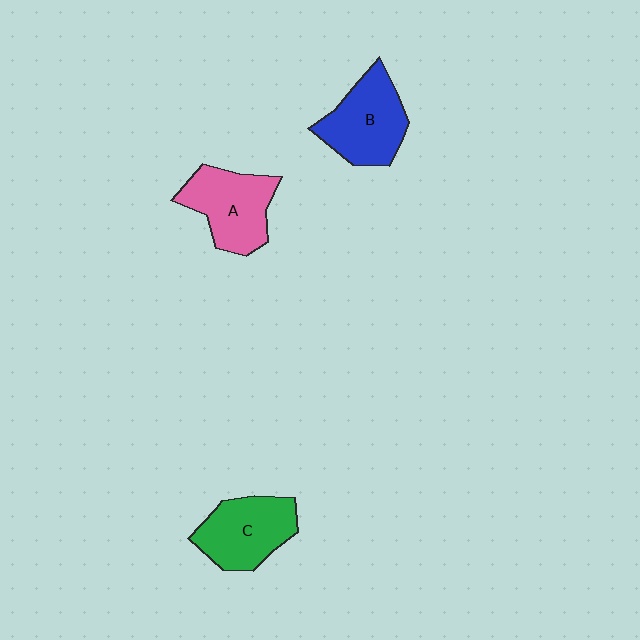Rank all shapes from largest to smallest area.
From largest to smallest: B (blue), A (pink), C (green).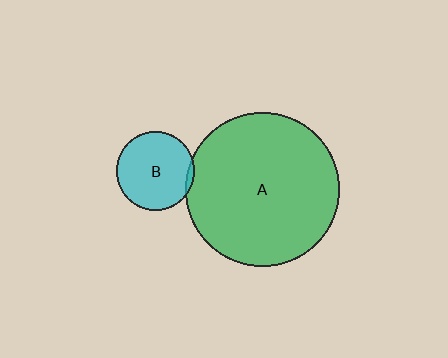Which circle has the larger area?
Circle A (green).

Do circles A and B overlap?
Yes.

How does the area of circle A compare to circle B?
Approximately 3.8 times.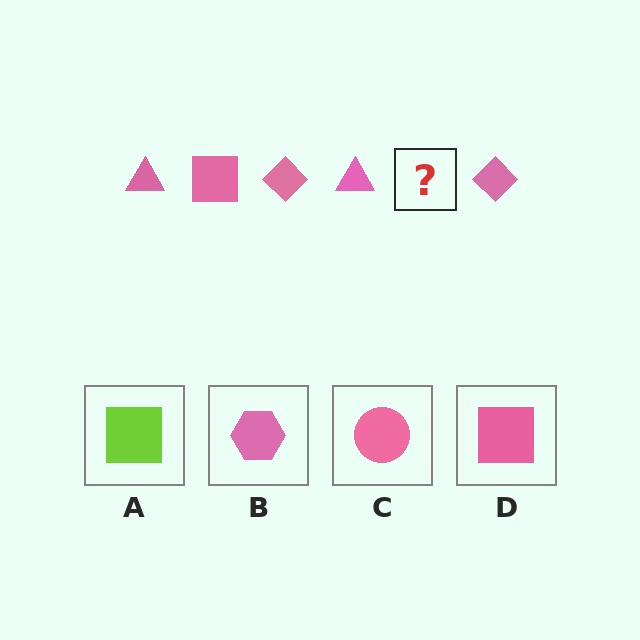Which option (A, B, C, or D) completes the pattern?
D.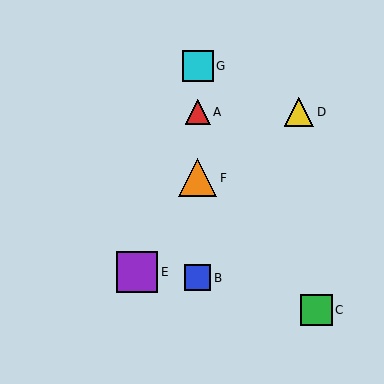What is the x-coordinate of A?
Object A is at x≈198.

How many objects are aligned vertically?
4 objects (A, B, F, G) are aligned vertically.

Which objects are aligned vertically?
Objects A, B, F, G are aligned vertically.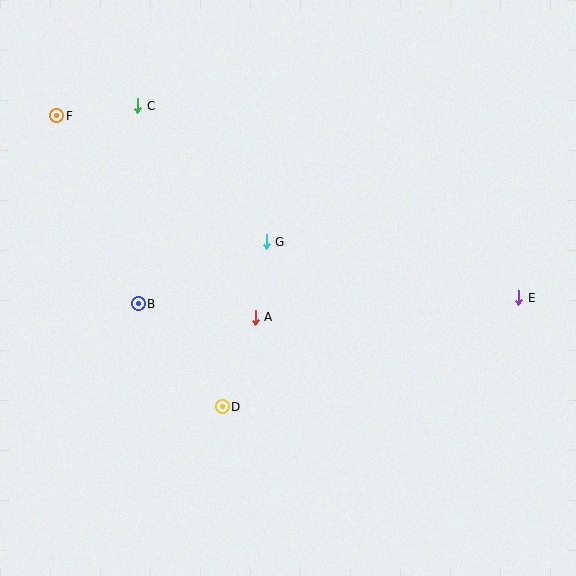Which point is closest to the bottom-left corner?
Point D is closest to the bottom-left corner.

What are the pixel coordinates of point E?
Point E is at (519, 298).